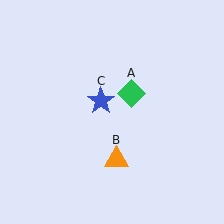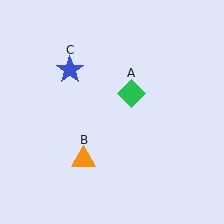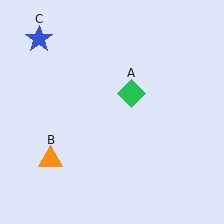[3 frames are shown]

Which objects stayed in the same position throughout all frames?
Green diamond (object A) remained stationary.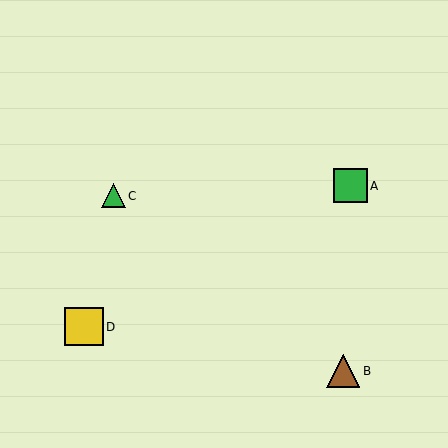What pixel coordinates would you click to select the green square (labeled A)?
Click at (351, 186) to select the green square A.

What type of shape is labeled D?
Shape D is a yellow square.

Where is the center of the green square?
The center of the green square is at (351, 186).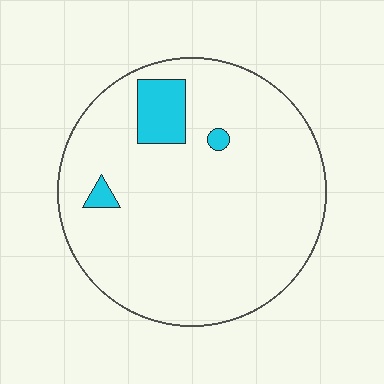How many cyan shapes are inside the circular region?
3.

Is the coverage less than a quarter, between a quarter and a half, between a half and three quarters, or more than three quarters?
Less than a quarter.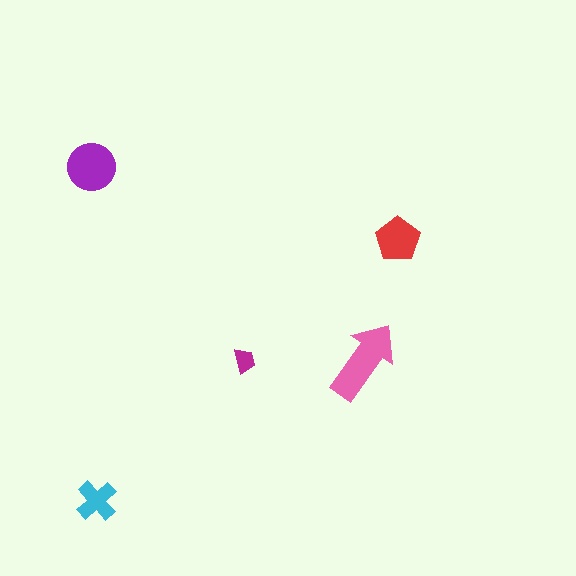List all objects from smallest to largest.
The magenta trapezoid, the cyan cross, the red pentagon, the purple circle, the pink arrow.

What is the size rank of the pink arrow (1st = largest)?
1st.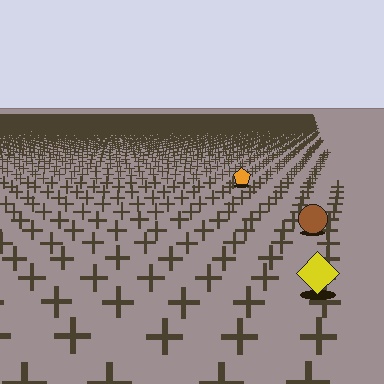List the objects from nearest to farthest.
From nearest to farthest: the yellow diamond, the brown circle, the orange pentagon.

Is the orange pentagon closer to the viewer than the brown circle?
No. The brown circle is closer — you can tell from the texture gradient: the ground texture is coarser near it.